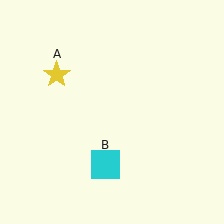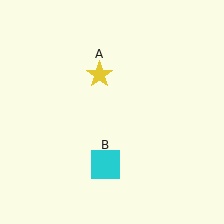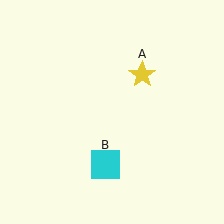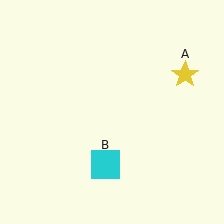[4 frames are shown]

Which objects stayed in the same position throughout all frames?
Cyan square (object B) remained stationary.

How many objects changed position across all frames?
1 object changed position: yellow star (object A).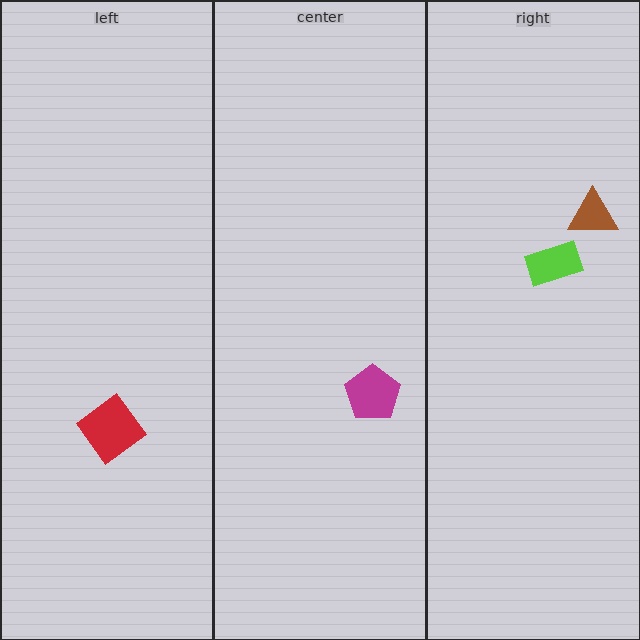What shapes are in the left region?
The red diamond.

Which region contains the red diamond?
The left region.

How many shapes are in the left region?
1.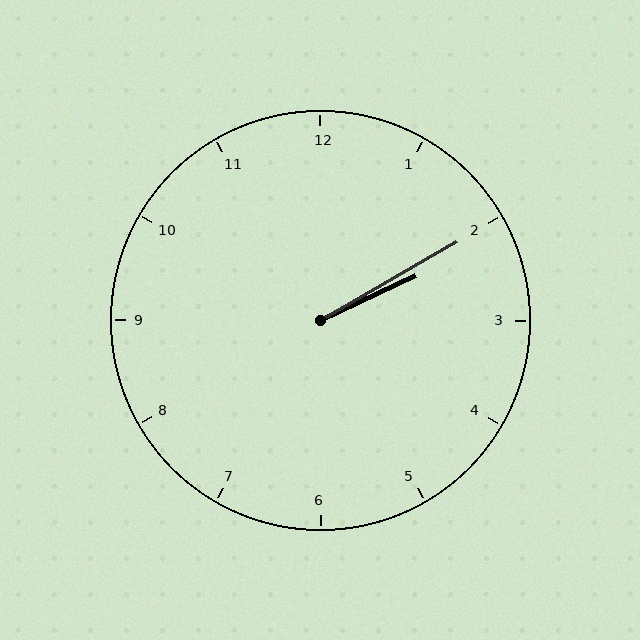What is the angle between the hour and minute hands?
Approximately 5 degrees.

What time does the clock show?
2:10.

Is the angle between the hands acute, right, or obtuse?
It is acute.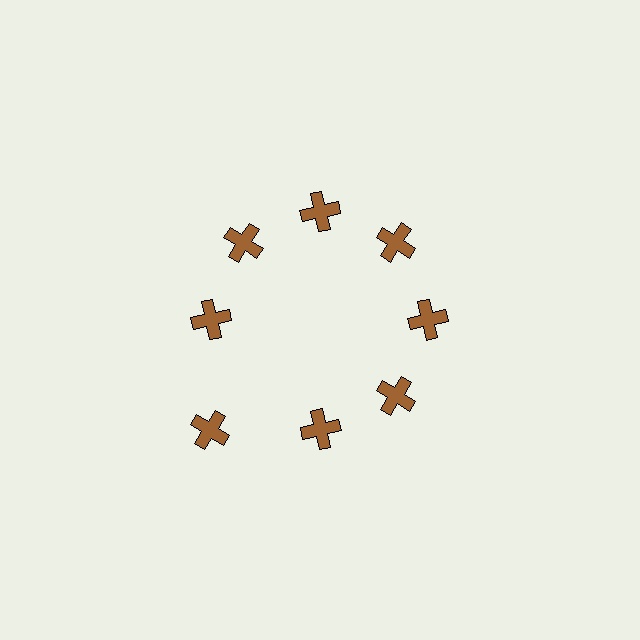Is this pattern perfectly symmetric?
No. The 8 brown crosses are arranged in a ring, but one element near the 8 o'clock position is pushed outward from the center, breaking the 8-fold rotational symmetry.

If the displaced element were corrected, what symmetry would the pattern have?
It would have 8-fold rotational symmetry — the pattern would map onto itself every 45 degrees.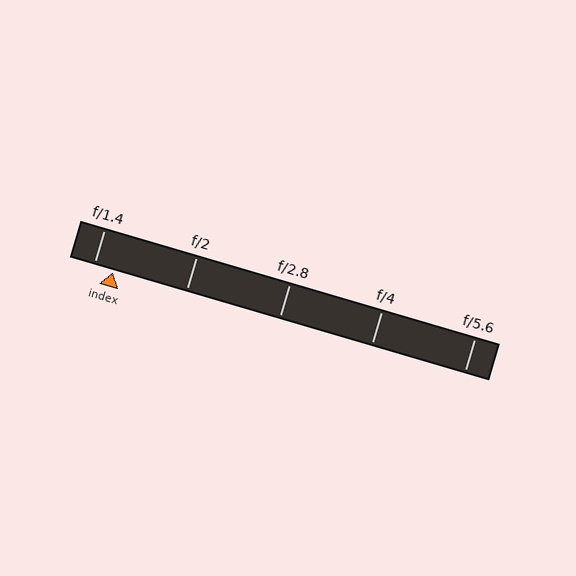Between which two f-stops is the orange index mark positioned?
The index mark is between f/1.4 and f/2.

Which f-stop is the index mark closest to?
The index mark is closest to f/1.4.